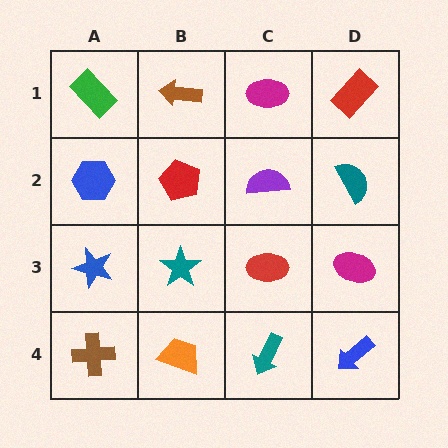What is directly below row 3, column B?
An orange trapezoid.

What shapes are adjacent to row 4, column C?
A red ellipse (row 3, column C), an orange trapezoid (row 4, column B), a blue arrow (row 4, column D).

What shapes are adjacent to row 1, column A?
A blue hexagon (row 2, column A), a brown arrow (row 1, column B).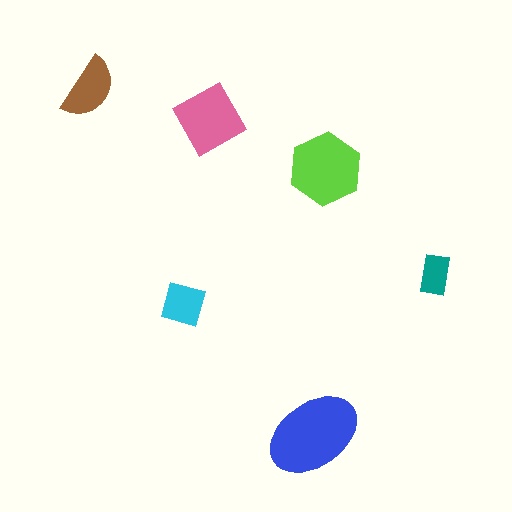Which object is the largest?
The blue ellipse.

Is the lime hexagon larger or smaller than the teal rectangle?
Larger.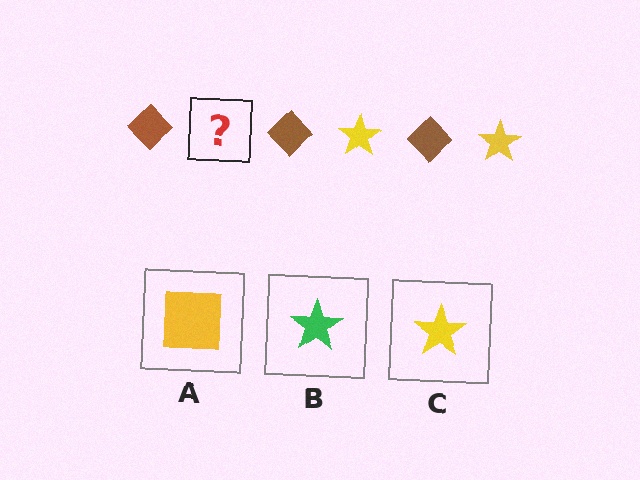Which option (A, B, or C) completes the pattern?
C.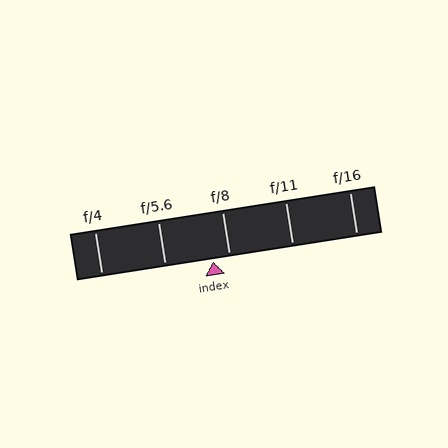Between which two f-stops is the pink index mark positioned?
The index mark is between f/5.6 and f/8.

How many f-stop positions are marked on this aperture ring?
There are 5 f-stop positions marked.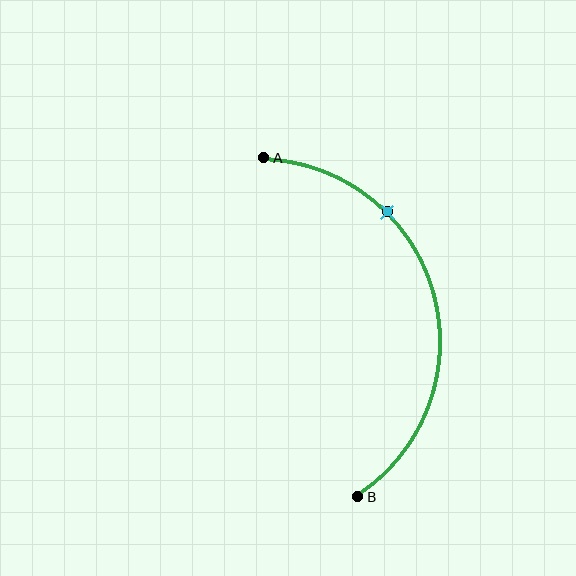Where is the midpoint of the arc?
The arc midpoint is the point on the curve farthest from the straight line joining A and B. It sits to the right of that line.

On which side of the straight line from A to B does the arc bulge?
The arc bulges to the right of the straight line connecting A and B.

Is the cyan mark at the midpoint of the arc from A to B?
No. The cyan mark lies on the arc but is closer to endpoint A. The arc midpoint would be at the point on the curve equidistant along the arc from both A and B.